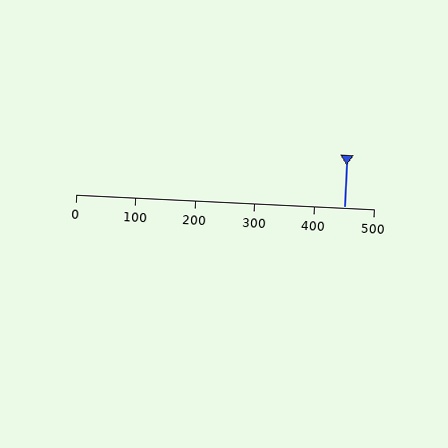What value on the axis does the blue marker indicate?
The marker indicates approximately 450.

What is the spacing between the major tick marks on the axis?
The major ticks are spaced 100 apart.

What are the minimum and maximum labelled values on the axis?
The axis runs from 0 to 500.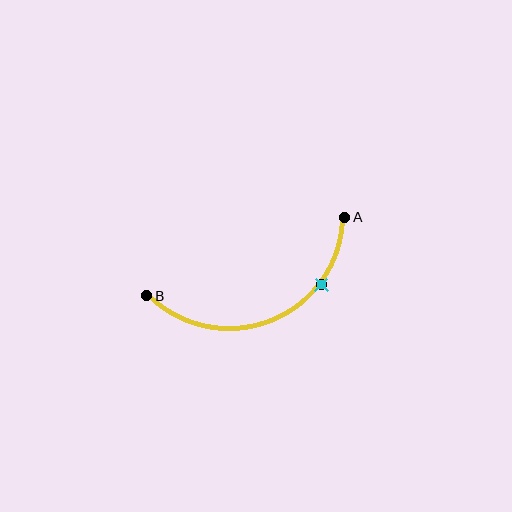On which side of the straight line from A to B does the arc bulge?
The arc bulges below the straight line connecting A and B.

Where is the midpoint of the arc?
The arc midpoint is the point on the curve farthest from the straight line joining A and B. It sits below that line.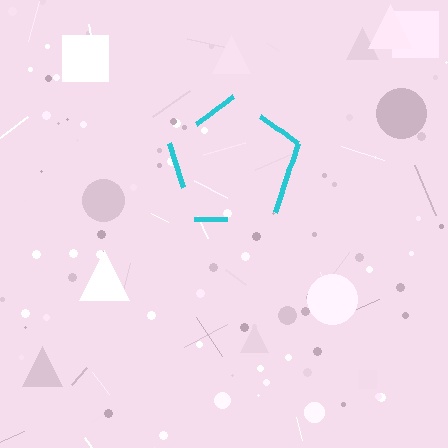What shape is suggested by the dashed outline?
The dashed outline suggests a pentagon.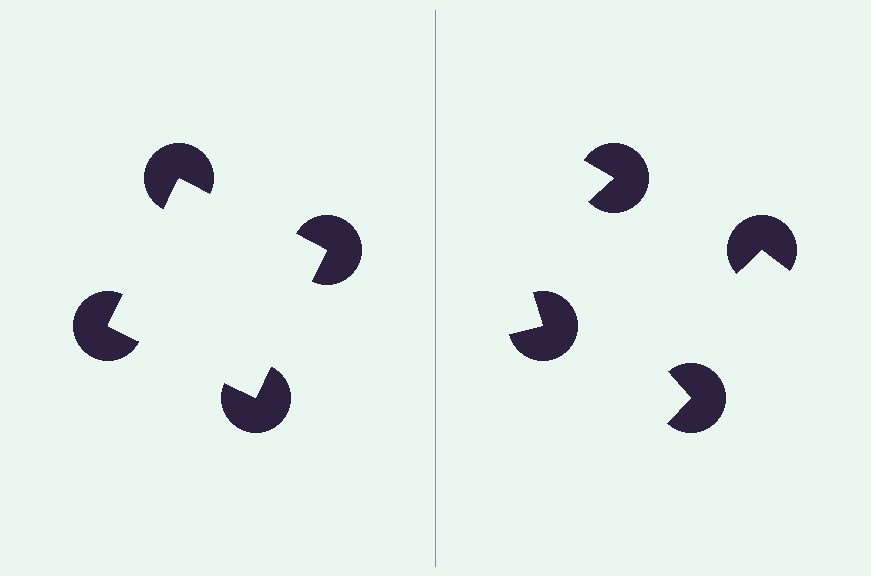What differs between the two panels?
The pac-man discs are positioned identically on both sides; only the wedge orientations differ. On the left they align to a square; on the right they are misaligned.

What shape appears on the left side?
An illusory square.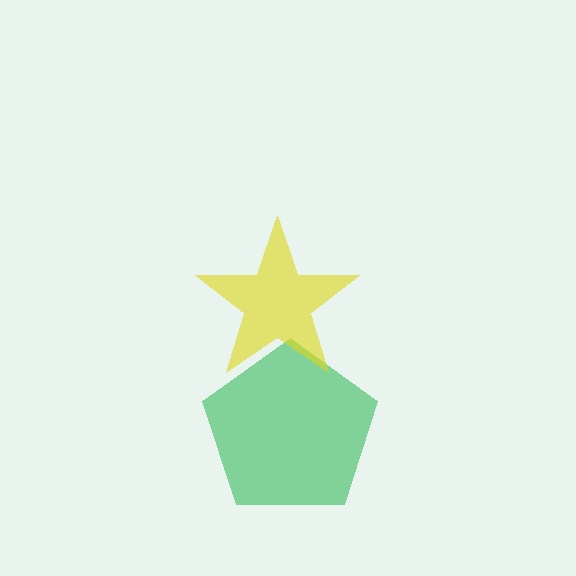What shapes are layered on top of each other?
The layered shapes are: a green pentagon, a yellow star.